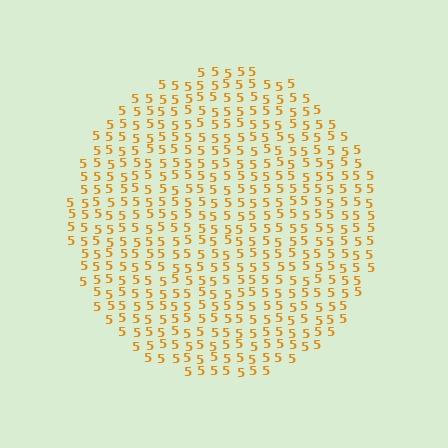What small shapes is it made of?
It is made of small digit 5's.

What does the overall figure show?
The overall figure shows a circle.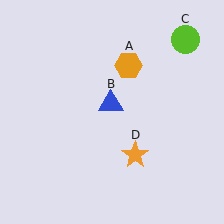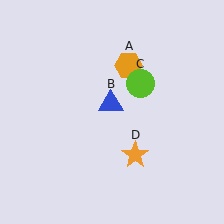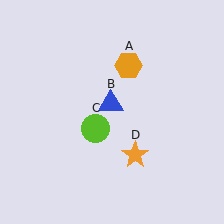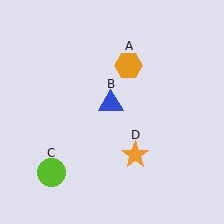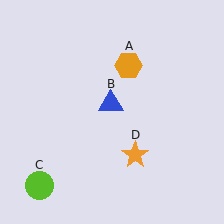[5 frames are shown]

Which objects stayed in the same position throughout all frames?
Orange hexagon (object A) and blue triangle (object B) and orange star (object D) remained stationary.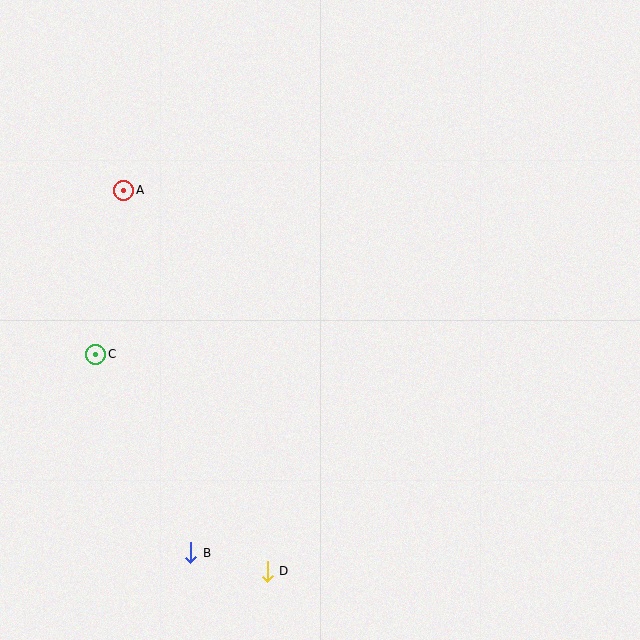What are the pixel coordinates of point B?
Point B is at (191, 553).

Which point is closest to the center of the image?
Point C at (96, 354) is closest to the center.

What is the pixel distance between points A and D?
The distance between A and D is 407 pixels.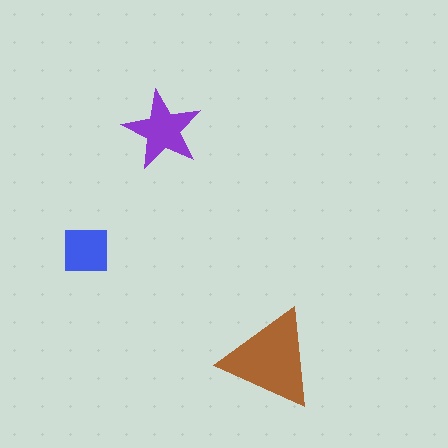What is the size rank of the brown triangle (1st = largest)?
1st.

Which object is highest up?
The purple star is topmost.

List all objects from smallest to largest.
The blue square, the purple star, the brown triangle.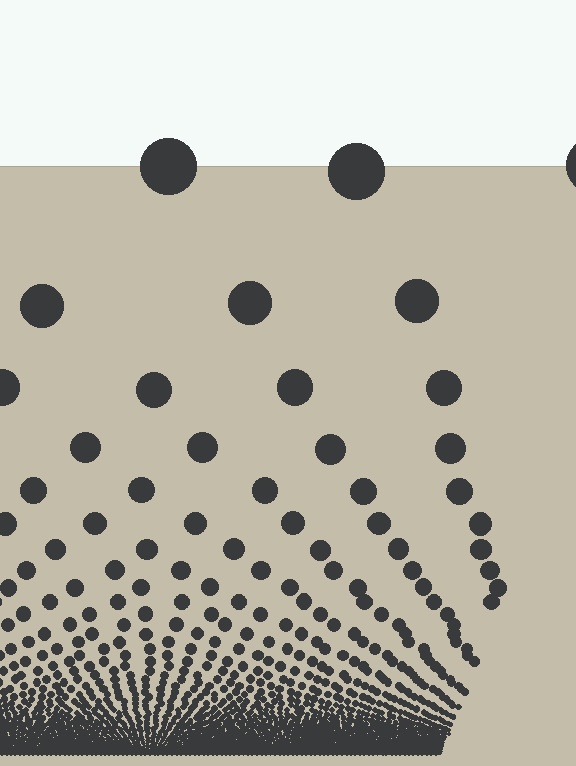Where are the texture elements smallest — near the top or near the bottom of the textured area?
Near the bottom.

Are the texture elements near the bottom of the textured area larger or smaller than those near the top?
Smaller. The gradient is inverted — elements near the bottom are smaller and denser.